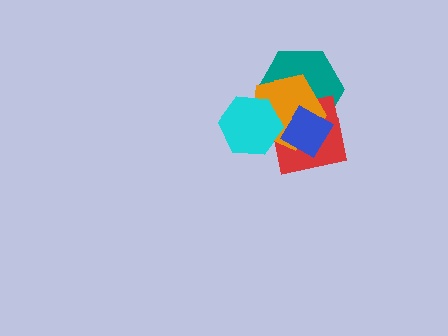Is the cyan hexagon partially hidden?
No, no other shape covers it.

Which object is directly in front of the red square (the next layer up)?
The orange pentagon is directly in front of the red square.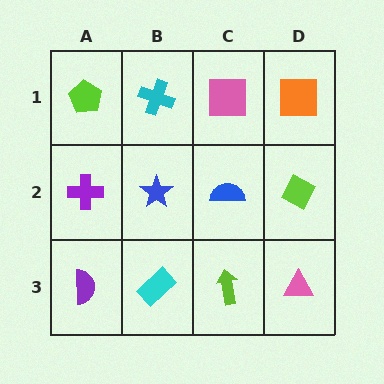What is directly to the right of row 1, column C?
An orange square.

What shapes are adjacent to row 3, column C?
A blue semicircle (row 2, column C), a cyan rectangle (row 3, column B), a pink triangle (row 3, column D).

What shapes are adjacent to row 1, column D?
A lime diamond (row 2, column D), a pink square (row 1, column C).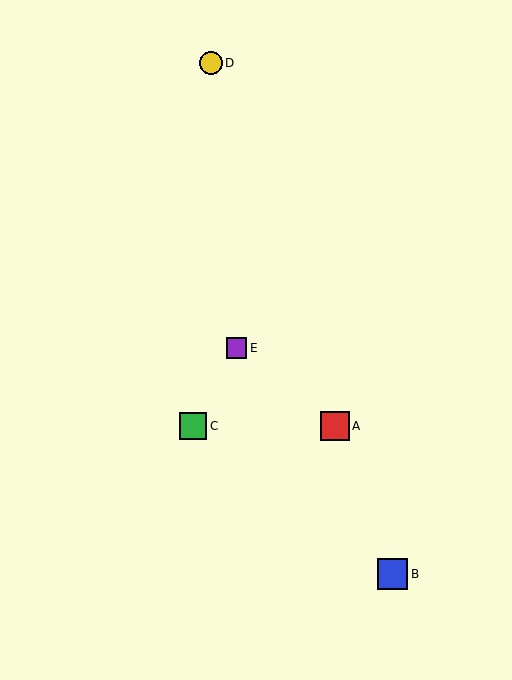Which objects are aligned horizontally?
Objects A, C are aligned horizontally.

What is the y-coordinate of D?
Object D is at y≈63.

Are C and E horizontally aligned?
No, C is at y≈426 and E is at y≈348.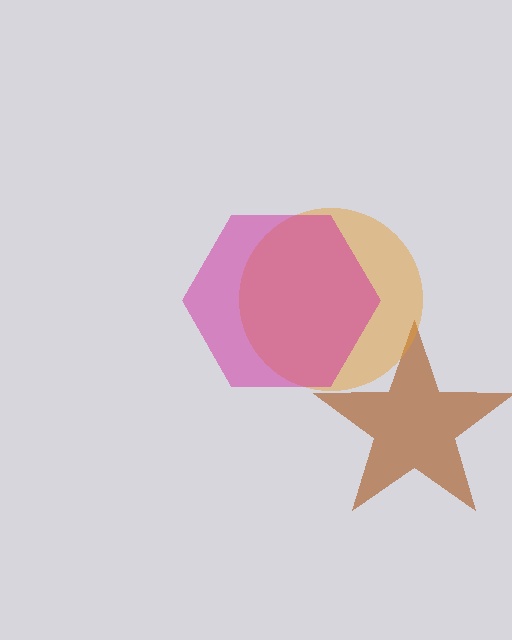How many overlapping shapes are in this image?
There are 3 overlapping shapes in the image.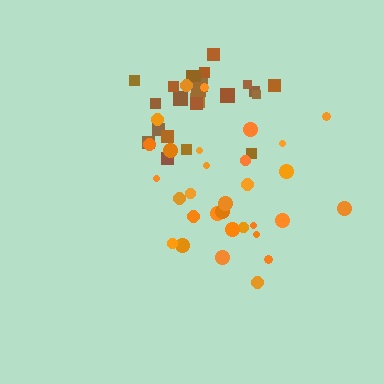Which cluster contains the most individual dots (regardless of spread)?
Orange (32).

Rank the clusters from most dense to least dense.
brown, orange.